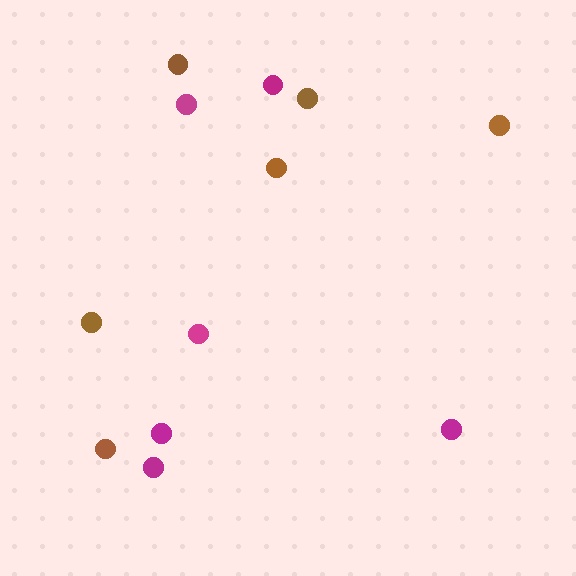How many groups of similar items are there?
There are 2 groups: one group of brown circles (6) and one group of magenta circles (6).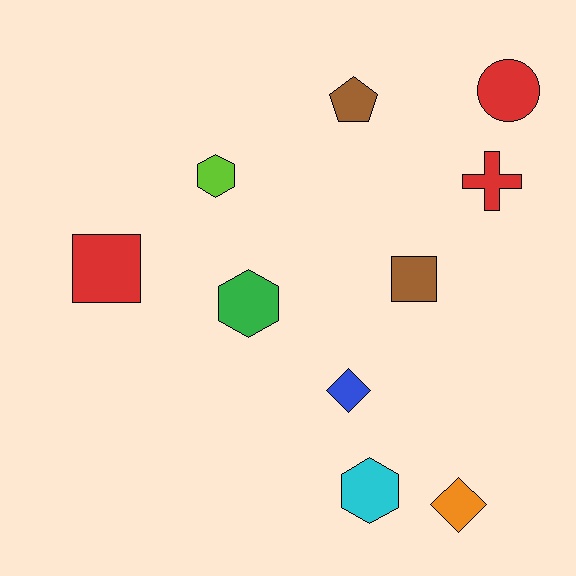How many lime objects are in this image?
There is 1 lime object.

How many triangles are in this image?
There are no triangles.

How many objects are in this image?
There are 10 objects.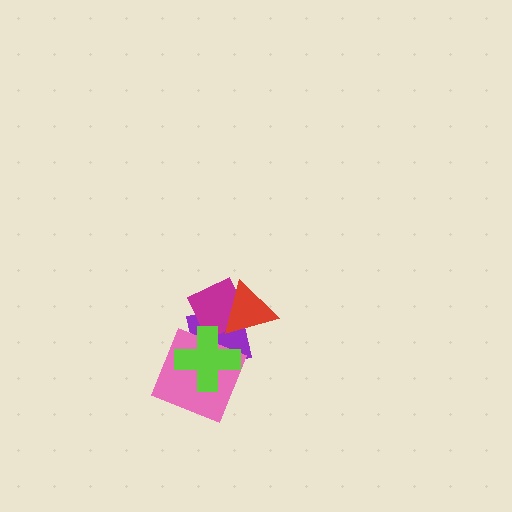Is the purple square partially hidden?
Yes, it is partially covered by another shape.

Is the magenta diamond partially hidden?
Yes, it is partially covered by another shape.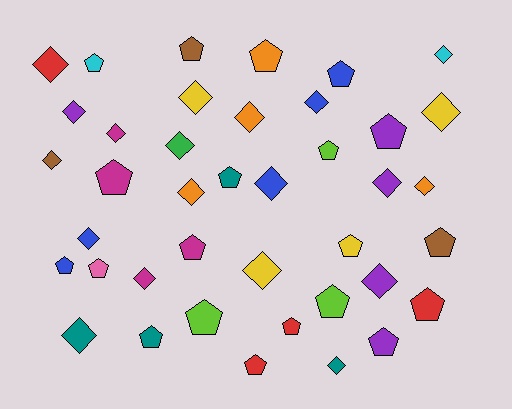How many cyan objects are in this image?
There are 2 cyan objects.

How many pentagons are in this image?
There are 20 pentagons.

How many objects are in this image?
There are 40 objects.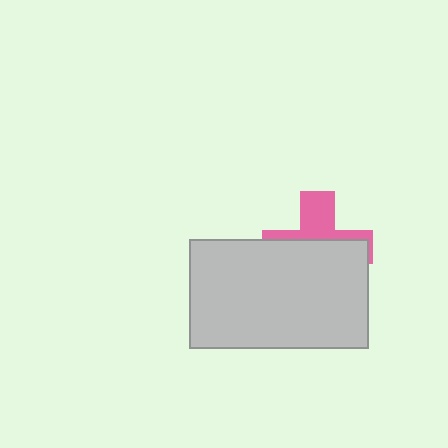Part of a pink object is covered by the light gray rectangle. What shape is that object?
It is a cross.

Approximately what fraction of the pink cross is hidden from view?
Roughly 61% of the pink cross is hidden behind the light gray rectangle.